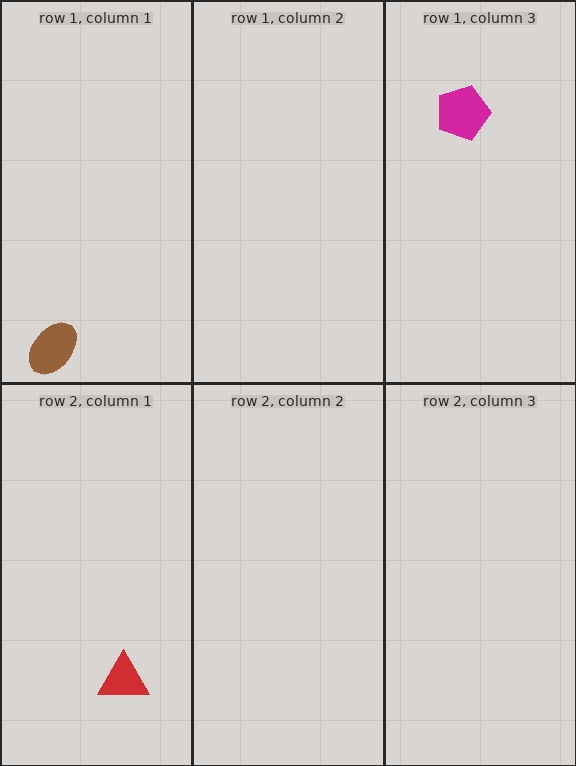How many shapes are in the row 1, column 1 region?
1.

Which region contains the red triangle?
The row 2, column 1 region.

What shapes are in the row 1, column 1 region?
The brown ellipse.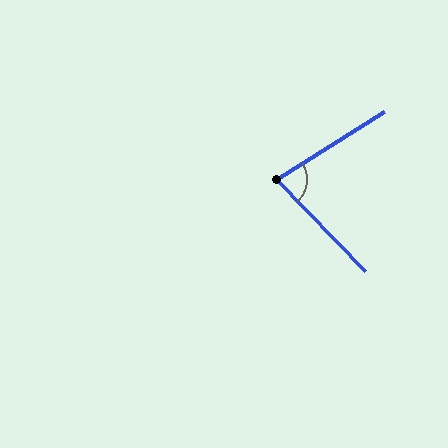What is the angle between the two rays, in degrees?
Approximately 78 degrees.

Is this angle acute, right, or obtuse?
It is acute.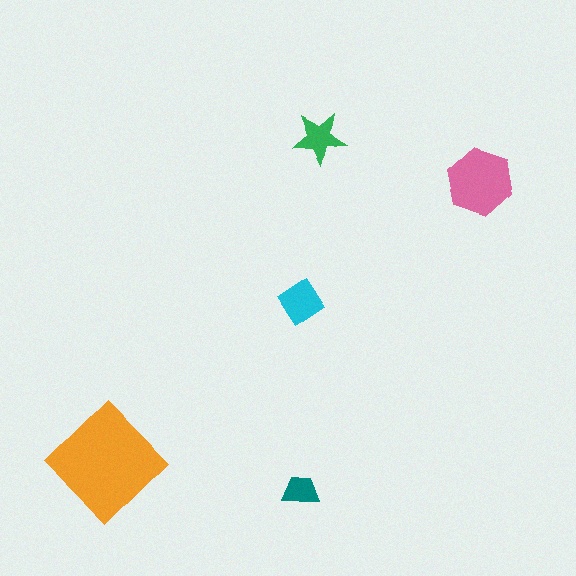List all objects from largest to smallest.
The orange diamond, the pink hexagon, the cyan diamond, the green star, the teal trapezoid.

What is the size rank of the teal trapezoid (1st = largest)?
5th.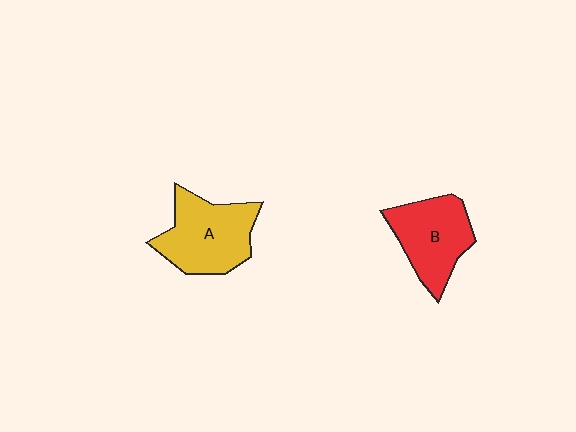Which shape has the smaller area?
Shape B (red).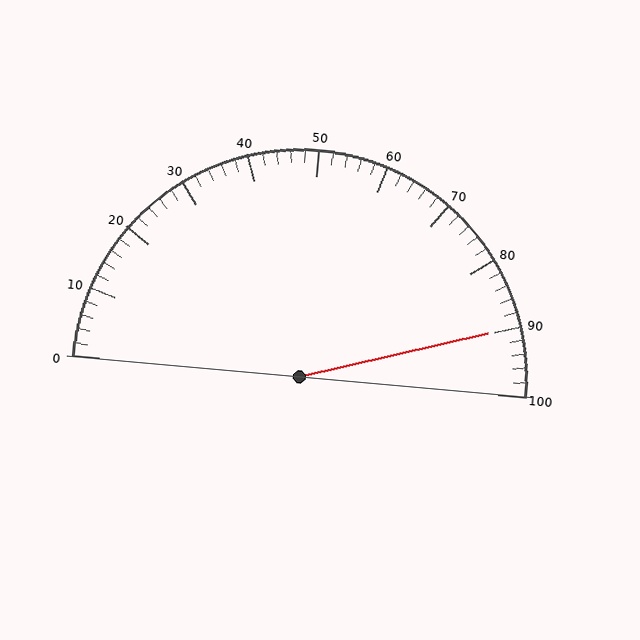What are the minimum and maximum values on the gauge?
The gauge ranges from 0 to 100.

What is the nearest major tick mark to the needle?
The nearest major tick mark is 90.